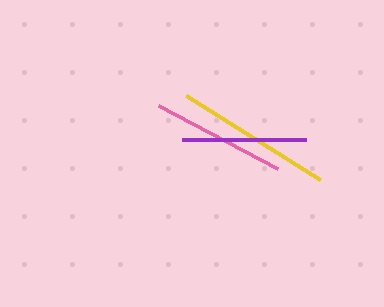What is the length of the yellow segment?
The yellow segment is approximately 158 pixels long.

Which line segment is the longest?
The yellow line is the longest at approximately 158 pixels.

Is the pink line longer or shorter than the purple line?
The pink line is longer than the purple line.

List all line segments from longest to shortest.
From longest to shortest: yellow, pink, purple.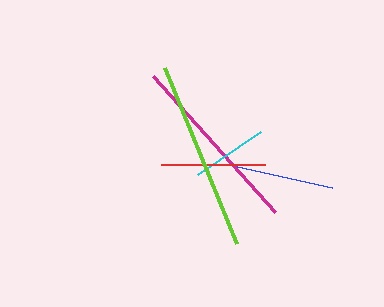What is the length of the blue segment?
The blue segment is approximately 97 pixels long.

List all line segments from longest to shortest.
From longest to shortest: lime, magenta, red, blue, cyan.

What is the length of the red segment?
The red segment is approximately 104 pixels long.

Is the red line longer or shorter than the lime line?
The lime line is longer than the red line.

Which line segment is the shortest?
The cyan line is the shortest at approximately 76 pixels.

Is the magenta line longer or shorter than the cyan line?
The magenta line is longer than the cyan line.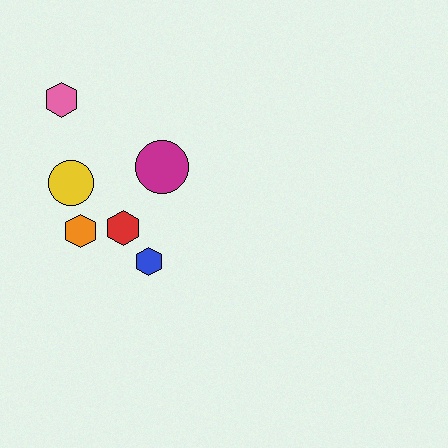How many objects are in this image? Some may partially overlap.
There are 6 objects.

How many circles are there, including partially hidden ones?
There are 2 circles.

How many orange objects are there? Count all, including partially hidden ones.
There is 1 orange object.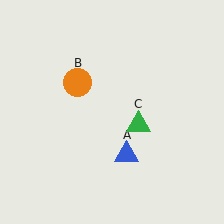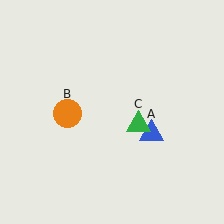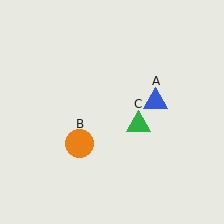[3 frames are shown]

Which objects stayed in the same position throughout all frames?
Green triangle (object C) remained stationary.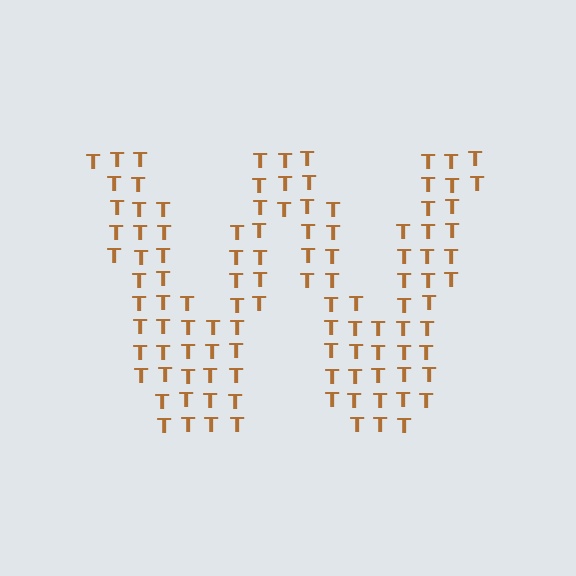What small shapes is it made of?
It is made of small letter T's.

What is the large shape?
The large shape is the letter W.